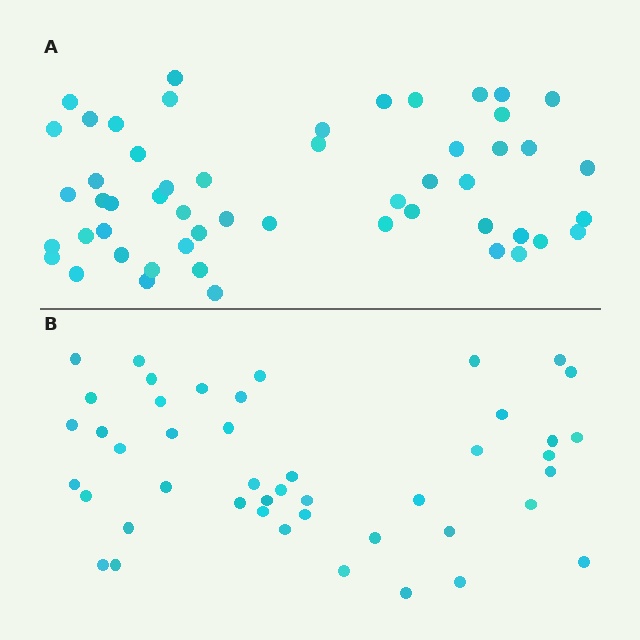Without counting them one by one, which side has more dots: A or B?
Region A (the top region) has more dots.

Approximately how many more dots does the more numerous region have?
Region A has roughly 8 or so more dots than region B.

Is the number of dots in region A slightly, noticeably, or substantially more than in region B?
Region A has only slightly more — the two regions are fairly close. The ratio is roughly 1.2 to 1.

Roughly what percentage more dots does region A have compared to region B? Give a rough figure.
About 20% more.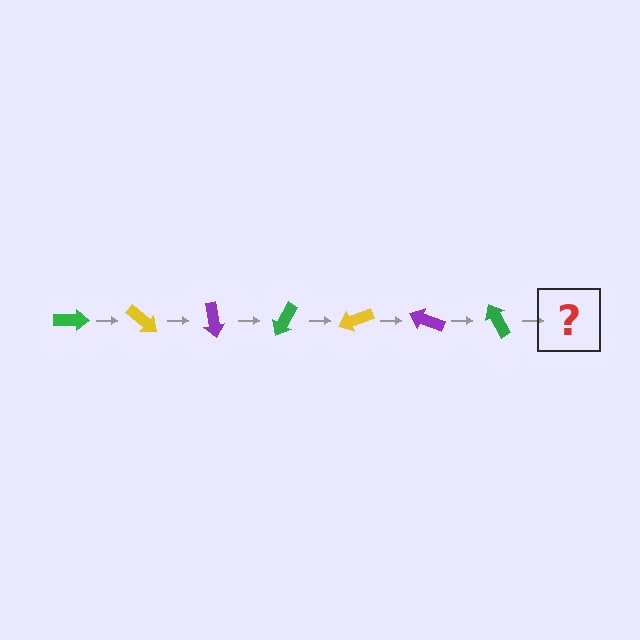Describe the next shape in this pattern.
It should be a yellow arrow, rotated 280 degrees from the start.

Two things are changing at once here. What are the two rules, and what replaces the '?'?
The two rules are that it rotates 40 degrees each step and the color cycles through green, yellow, and purple. The '?' should be a yellow arrow, rotated 280 degrees from the start.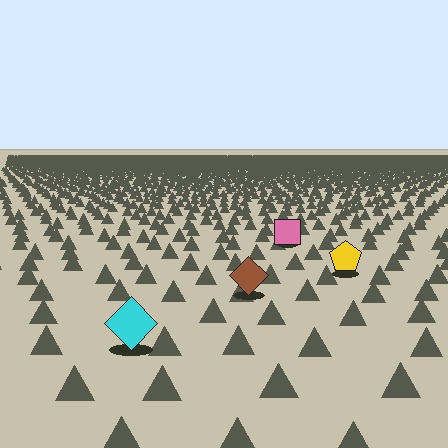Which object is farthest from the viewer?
The pink square is farthest from the viewer. It appears smaller and the ground texture around it is denser.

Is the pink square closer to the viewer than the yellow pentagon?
No. The yellow pentagon is closer — you can tell from the texture gradient: the ground texture is coarser near it.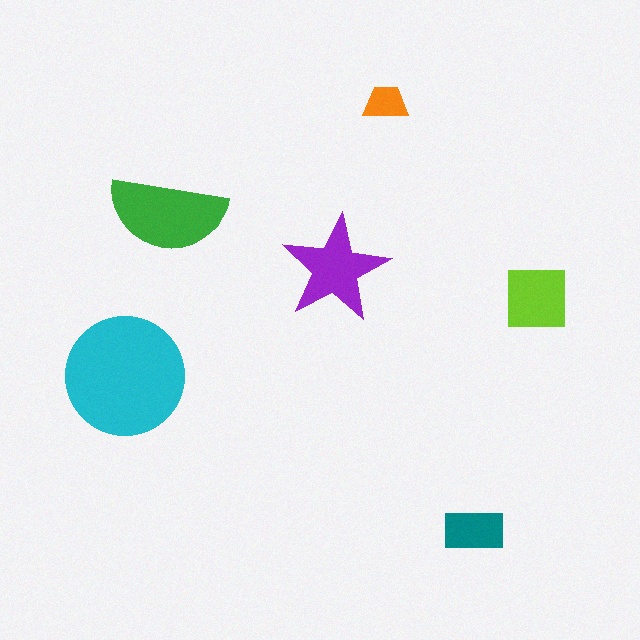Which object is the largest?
The cyan circle.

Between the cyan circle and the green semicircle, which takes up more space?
The cyan circle.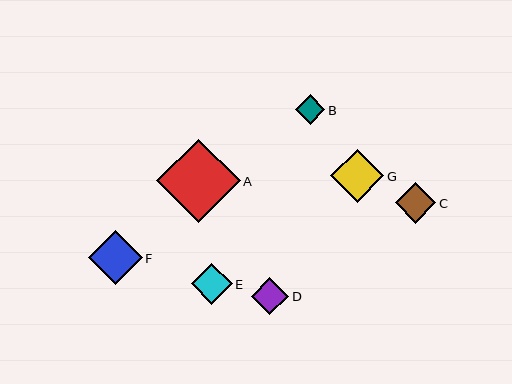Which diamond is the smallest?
Diamond B is the smallest with a size of approximately 30 pixels.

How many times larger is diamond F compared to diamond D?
Diamond F is approximately 1.4 times the size of diamond D.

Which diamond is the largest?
Diamond A is the largest with a size of approximately 83 pixels.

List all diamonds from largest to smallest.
From largest to smallest: A, F, G, E, C, D, B.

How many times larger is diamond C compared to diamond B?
Diamond C is approximately 1.4 times the size of diamond B.